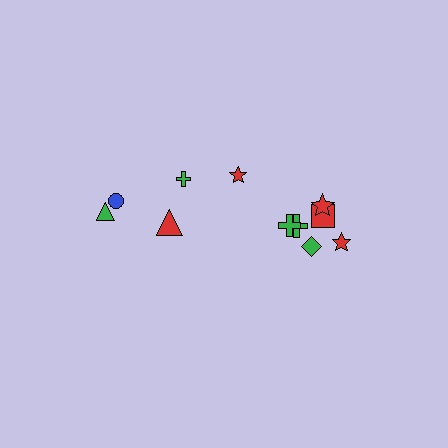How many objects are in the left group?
There are 4 objects.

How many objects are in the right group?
There are 7 objects.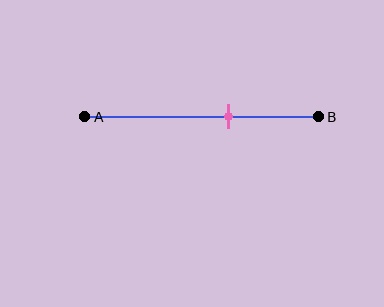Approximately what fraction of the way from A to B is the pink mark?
The pink mark is approximately 60% of the way from A to B.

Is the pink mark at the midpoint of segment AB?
No, the mark is at about 60% from A, not at the 50% midpoint.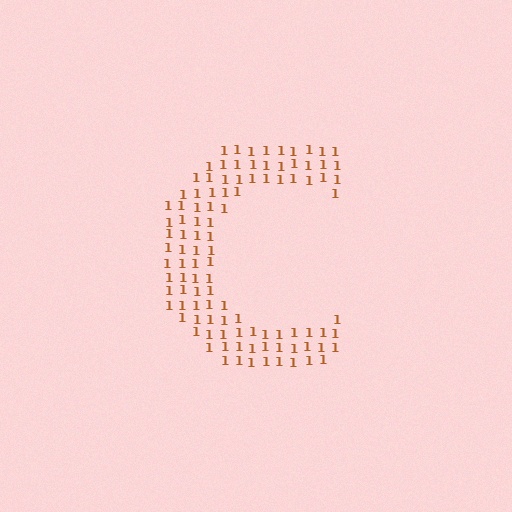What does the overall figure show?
The overall figure shows the letter C.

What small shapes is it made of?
It is made of small digit 1's.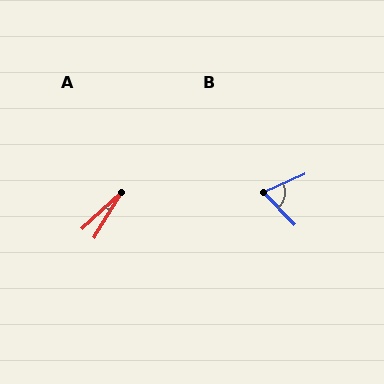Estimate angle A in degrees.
Approximately 17 degrees.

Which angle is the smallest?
A, at approximately 17 degrees.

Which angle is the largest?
B, at approximately 71 degrees.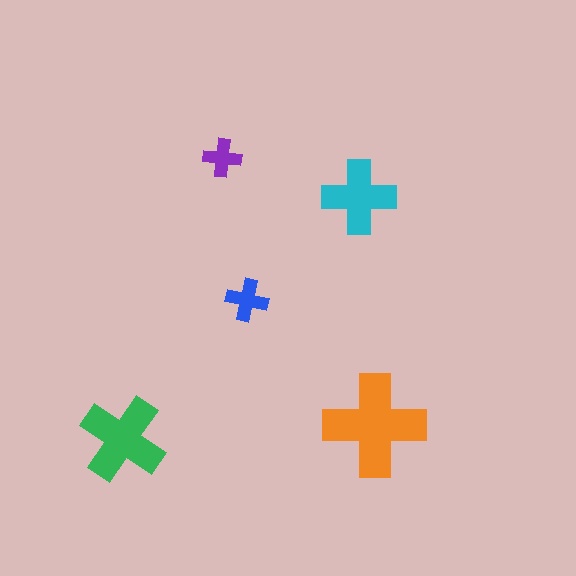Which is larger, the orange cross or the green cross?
The orange one.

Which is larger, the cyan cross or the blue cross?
The cyan one.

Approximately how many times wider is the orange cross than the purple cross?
About 2.5 times wider.